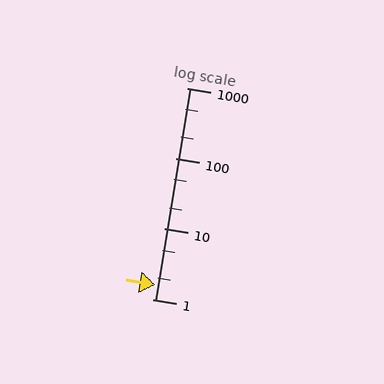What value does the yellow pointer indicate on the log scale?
The pointer indicates approximately 1.6.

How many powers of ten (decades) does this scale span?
The scale spans 3 decades, from 1 to 1000.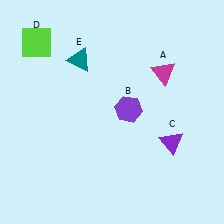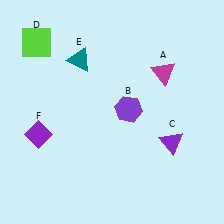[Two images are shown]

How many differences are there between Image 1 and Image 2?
There is 1 difference between the two images.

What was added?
A purple diamond (F) was added in Image 2.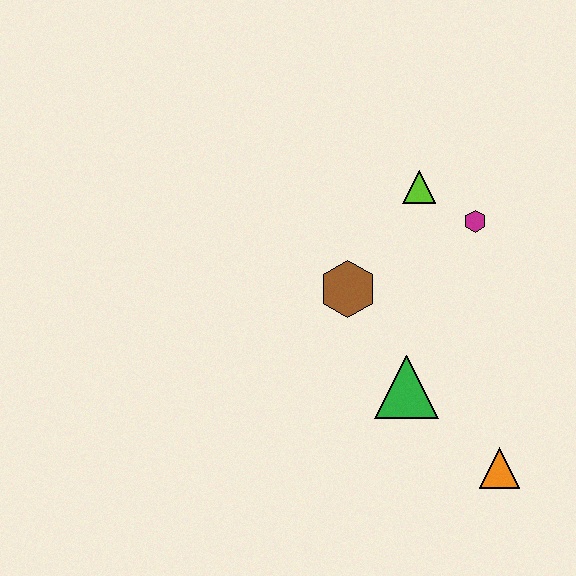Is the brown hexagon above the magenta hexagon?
No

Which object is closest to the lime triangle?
The magenta hexagon is closest to the lime triangle.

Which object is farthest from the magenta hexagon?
The orange triangle is farthest from the magenta hexagon.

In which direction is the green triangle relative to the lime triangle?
The green triangle is below the lime triangle.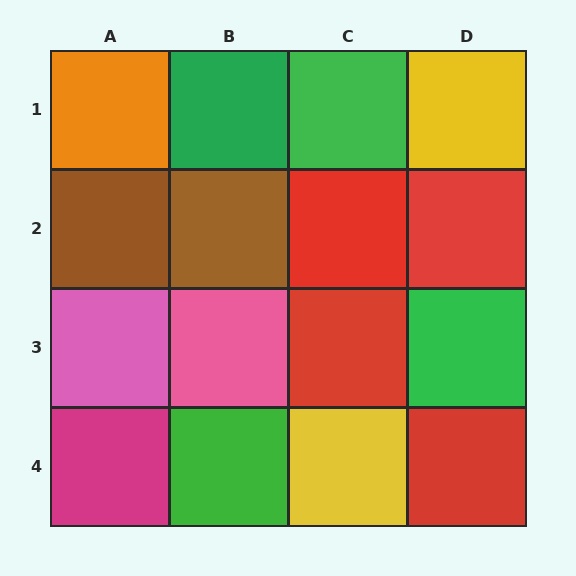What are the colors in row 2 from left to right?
Brown, brown, red, red.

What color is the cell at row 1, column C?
Green.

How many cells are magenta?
1 cell is magenta.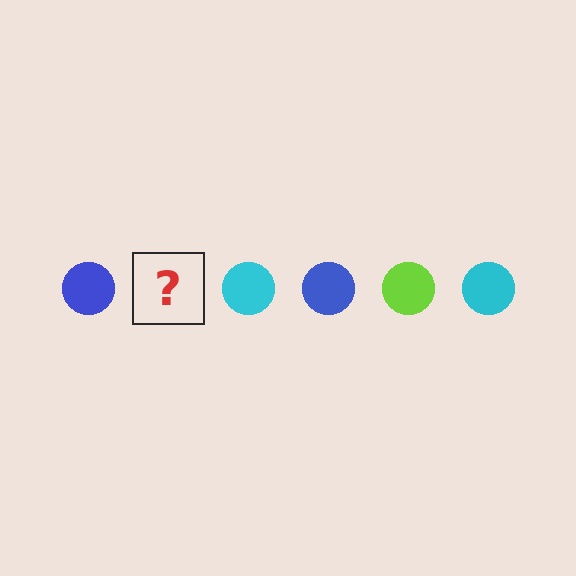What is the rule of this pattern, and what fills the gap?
The rule is that the pattern cycles through blue, lime, cyan circles. The gap should be filled with a lime circle.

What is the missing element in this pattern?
The missing element is a lime circle.